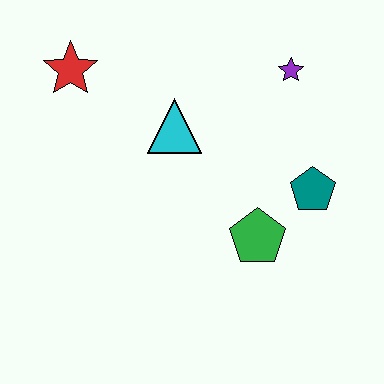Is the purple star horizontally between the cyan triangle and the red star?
No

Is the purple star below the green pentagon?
No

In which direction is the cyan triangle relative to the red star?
The cyan triangle is to the right of the red star.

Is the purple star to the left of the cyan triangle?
No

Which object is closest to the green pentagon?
The teal pentagon is closest to the green pentagon.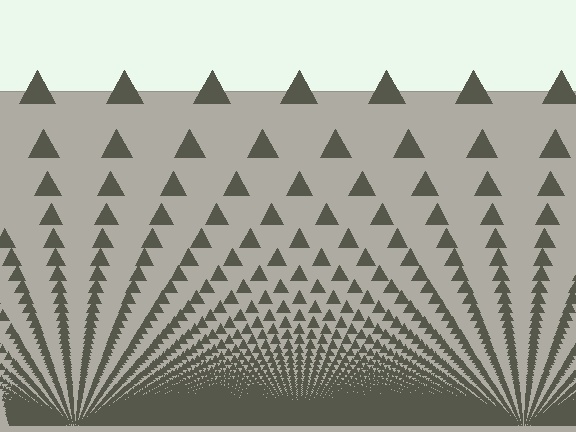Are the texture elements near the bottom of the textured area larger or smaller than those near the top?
Smaller. The gradient is inverted — elements near the bottom are smaller and denser.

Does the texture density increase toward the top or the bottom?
Density increases toward the bottom.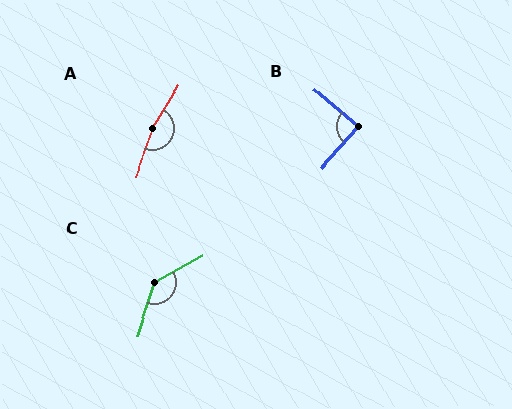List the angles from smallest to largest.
B (88°), C (138°), A (167°).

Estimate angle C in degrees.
Approximately 138 degrees.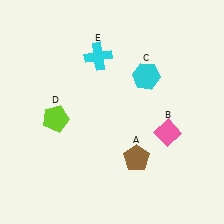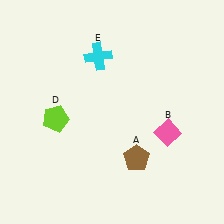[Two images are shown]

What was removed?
The cyan hexagon (C) was removed in Image 2.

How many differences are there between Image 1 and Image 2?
There is 1 difference between the two images.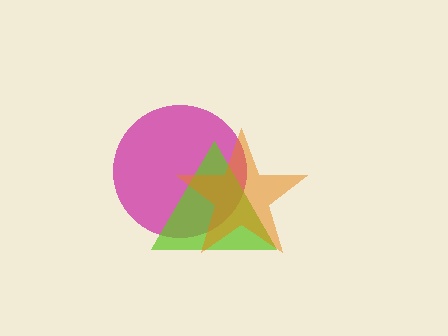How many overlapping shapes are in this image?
There are 3 overlapping shapes in the image.